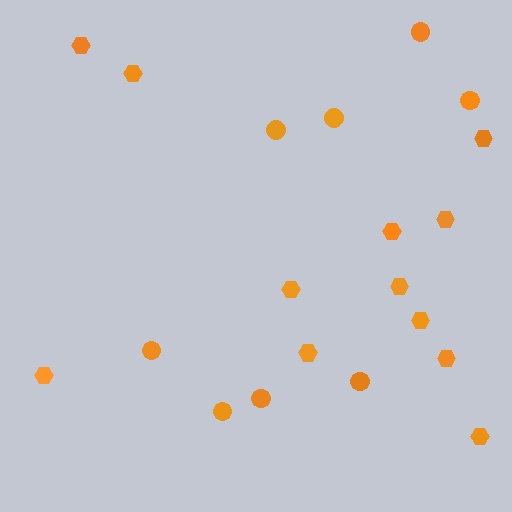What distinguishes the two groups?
There are 2 groups: one group of hexagons (12) and one group of circles (8).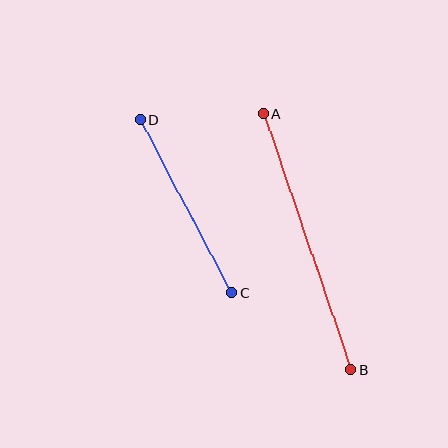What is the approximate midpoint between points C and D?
The midpoint is at approximately (186, 206) pixels.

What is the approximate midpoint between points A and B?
The midpoint is at approximately (307, 242) pixels.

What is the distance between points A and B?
The distance is approximately 270 pixels.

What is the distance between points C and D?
The distance is approximately 196 pixels.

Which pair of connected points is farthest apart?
Points A and B are farthest apart.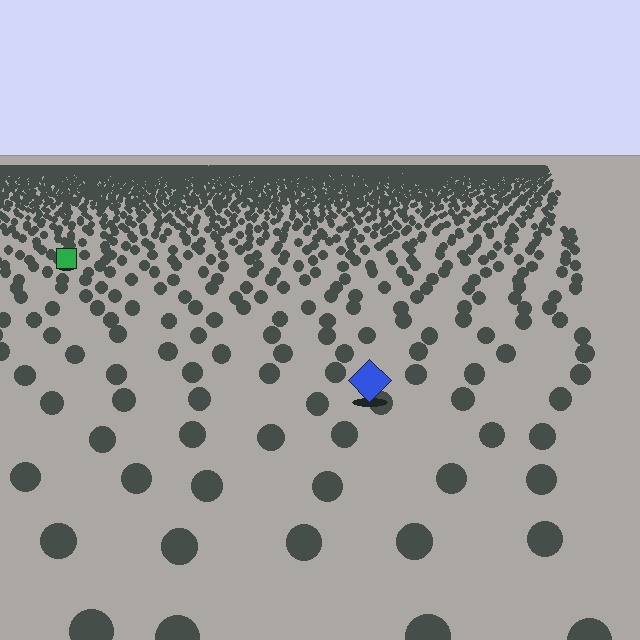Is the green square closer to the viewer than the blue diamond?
No. The blue diamond is closer — you can tell from the texture gradient: the ground texture is coarser near it.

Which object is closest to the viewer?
The blue diamond is closest. The texture marks near it are larger and more spread out.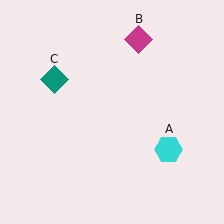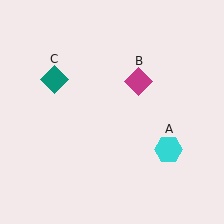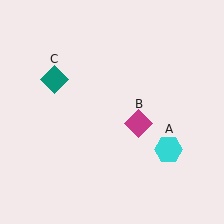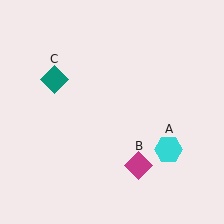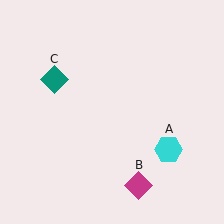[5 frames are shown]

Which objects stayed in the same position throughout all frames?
Cyan hexagon (object A) and teal diamond (object C) remained stationary.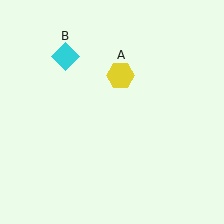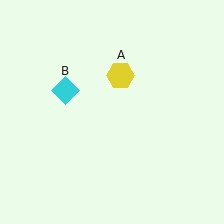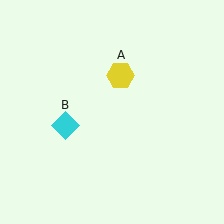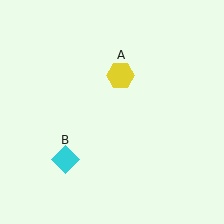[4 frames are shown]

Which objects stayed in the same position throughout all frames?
Yellow hexagon (object A) remained stationary.